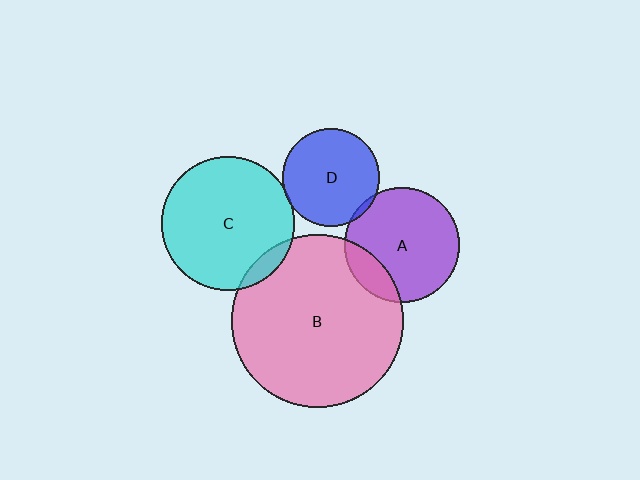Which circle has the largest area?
Circle B (pink).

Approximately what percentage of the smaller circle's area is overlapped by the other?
Approximately 5%.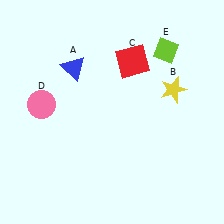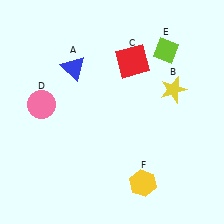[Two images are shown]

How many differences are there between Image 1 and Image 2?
There is 1 difference between the two images.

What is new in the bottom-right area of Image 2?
A yellow hexagon (F) was added in the bottom-right area of Image 2.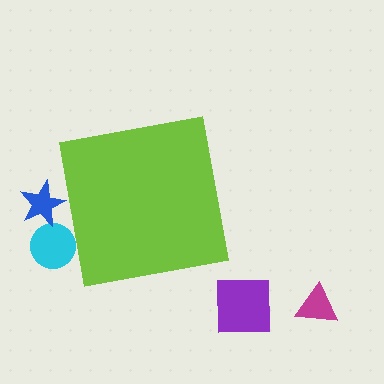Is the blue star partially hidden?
Yes, the blue star is partially hidden behind the lime square.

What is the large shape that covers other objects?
A lime square.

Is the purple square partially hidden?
No, the purple square is fully visible.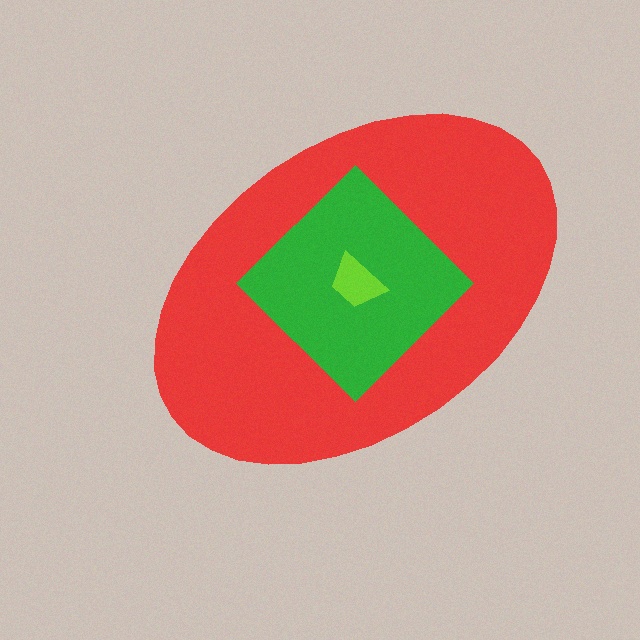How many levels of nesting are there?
3.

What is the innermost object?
The lime trapezoid.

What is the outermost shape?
The red ellipse.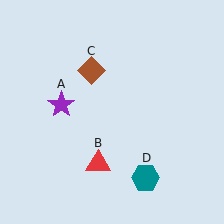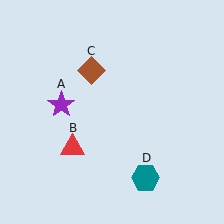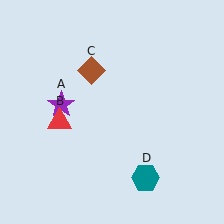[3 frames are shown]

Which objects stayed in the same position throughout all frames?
Purple star (object A) and brown diamond (object C) and teal hexagon (object D) remained stationary.